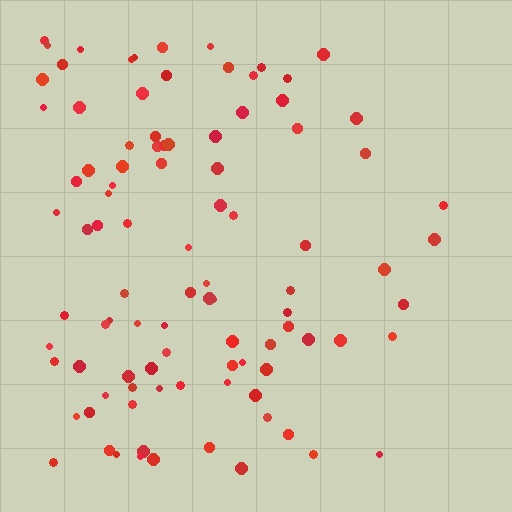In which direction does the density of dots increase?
From right to left, with the left side densest.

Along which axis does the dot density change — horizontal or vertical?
Horizontal.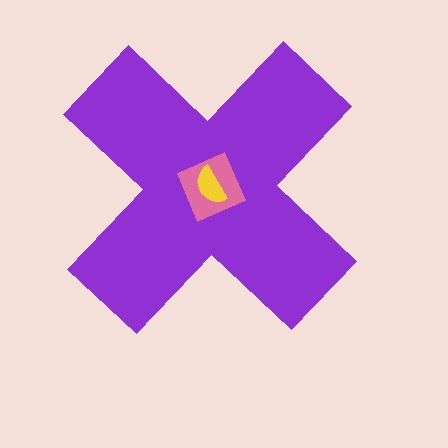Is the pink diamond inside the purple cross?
Yes.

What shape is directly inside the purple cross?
The pink diamond.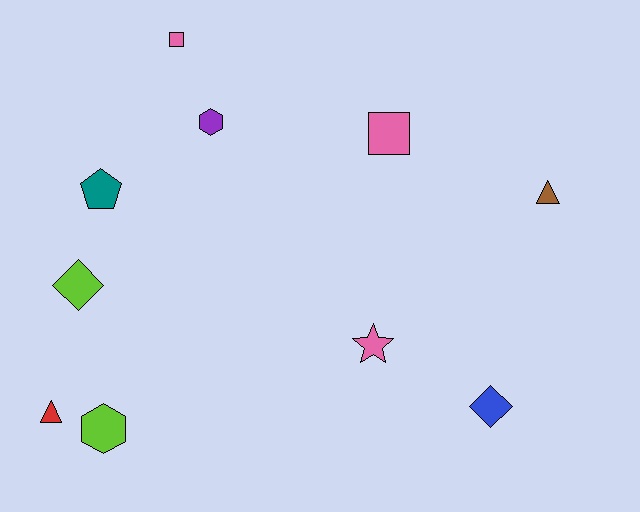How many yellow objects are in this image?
There are no yellow objects.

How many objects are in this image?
There are 10 objects.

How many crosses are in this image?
There are no crosses.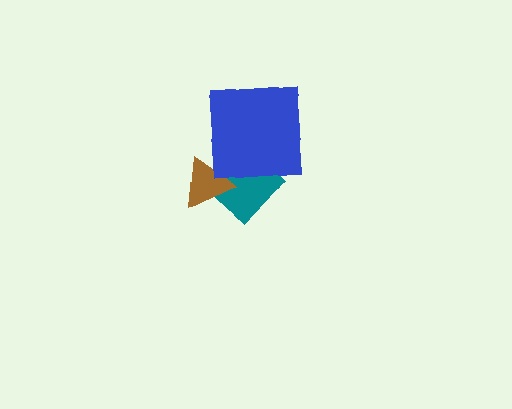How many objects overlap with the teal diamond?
2 objects overlap with the teal diamond.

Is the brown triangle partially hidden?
No, no other shape covers it.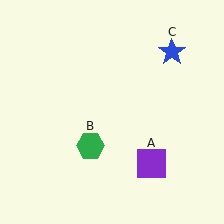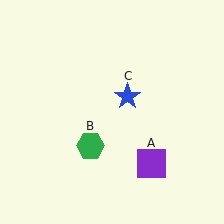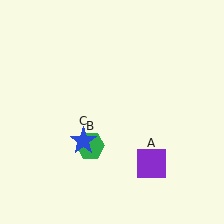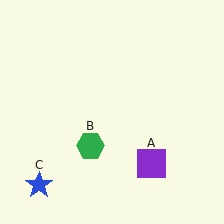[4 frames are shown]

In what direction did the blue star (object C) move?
The blue star (object C) moved down and to the left.